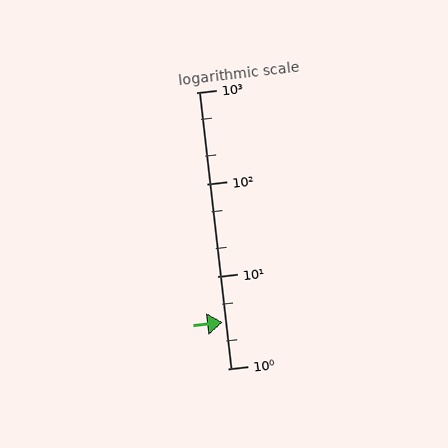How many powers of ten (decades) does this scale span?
The scale spans 3 decades, from 1 to 1000.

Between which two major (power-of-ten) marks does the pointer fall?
The pointer is between 1 and 10.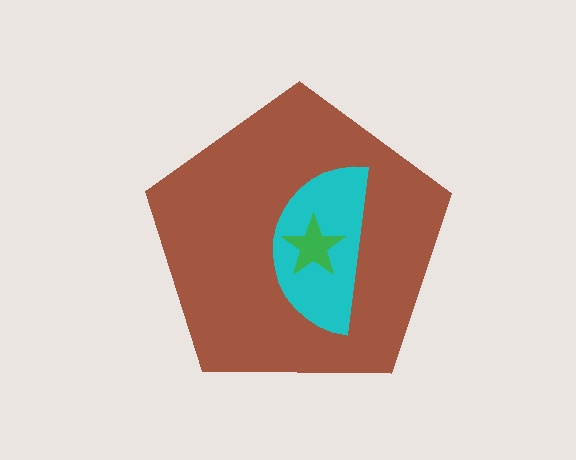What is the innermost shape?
The green star.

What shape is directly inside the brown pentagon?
The cyan semicircle.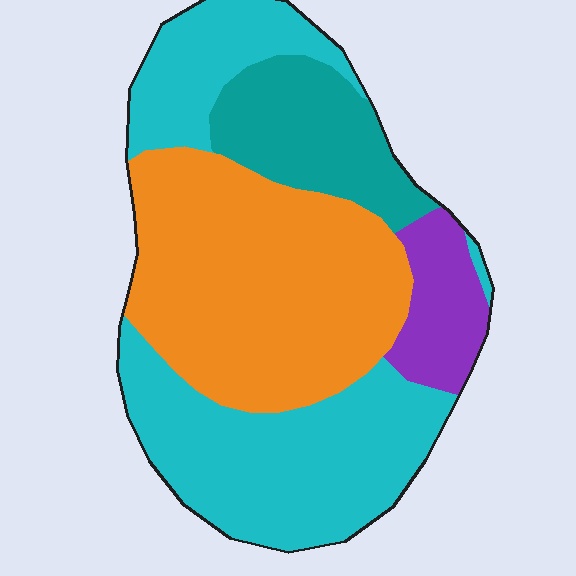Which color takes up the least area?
Purple, at roughly 10%.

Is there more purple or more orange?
Orange.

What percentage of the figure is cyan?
Cyan covers roughly 40% of the figure.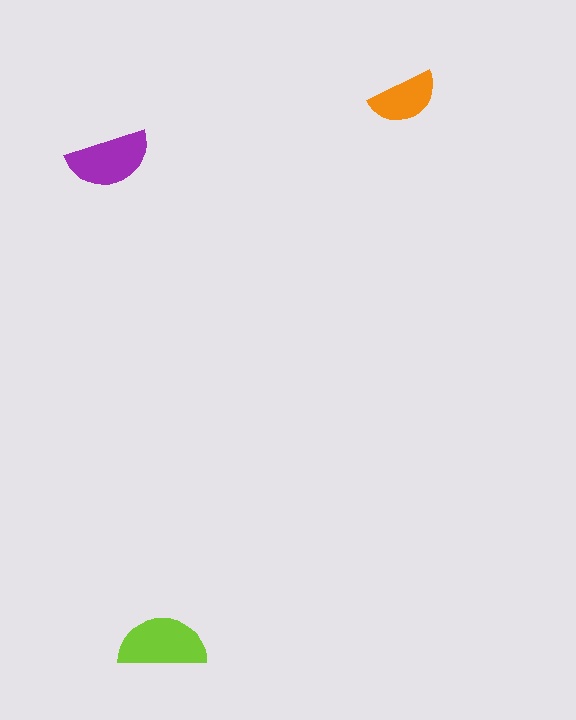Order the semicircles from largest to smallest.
the lime one, the purple one, the orange one.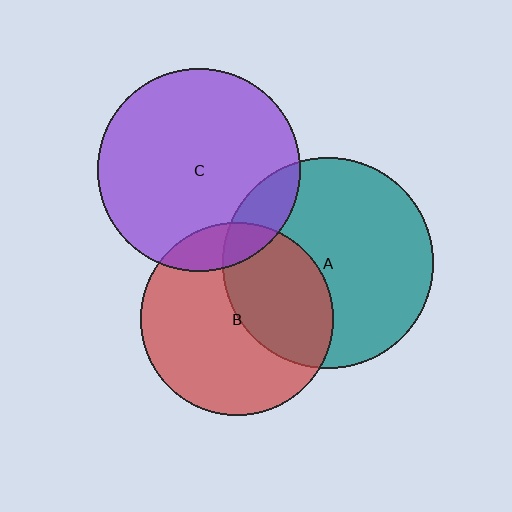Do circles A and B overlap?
Yes.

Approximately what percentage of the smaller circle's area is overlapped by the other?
Approximately 40%.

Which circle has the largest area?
Circle A (teal).